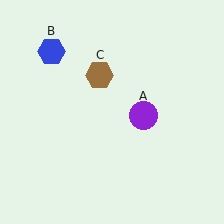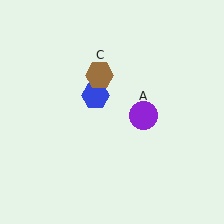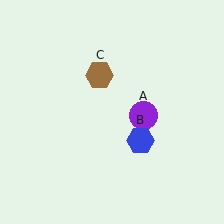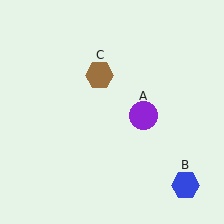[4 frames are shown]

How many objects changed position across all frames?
1 object changed position: blue hexagon (object B).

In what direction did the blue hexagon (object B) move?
The blue hexagon (object B) moved down and to the right.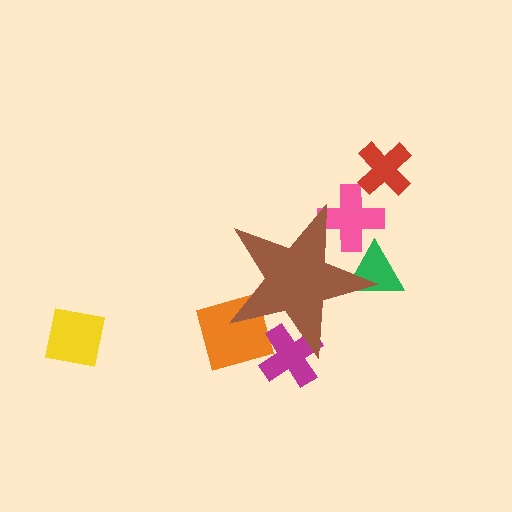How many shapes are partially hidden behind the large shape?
4 shapes are partially hidden.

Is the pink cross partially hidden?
Yes, the pink cross is partially hidden behind the brown star.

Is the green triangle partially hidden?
Yes, the green triangle is partially hidden behind the brown star.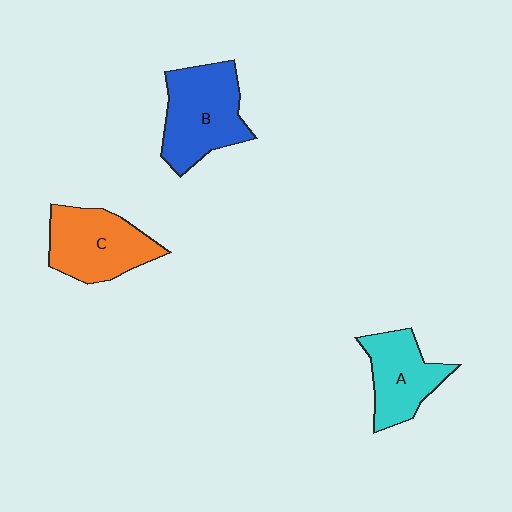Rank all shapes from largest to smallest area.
From largest to smallest: B (blue), C (orange), A (cyan).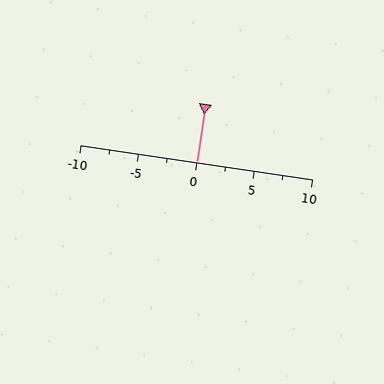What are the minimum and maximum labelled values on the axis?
The axis runs from -10 to 10.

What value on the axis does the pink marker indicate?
The marker indicates approximately 0.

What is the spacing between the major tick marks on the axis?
The major ticks are spaced 5 apart.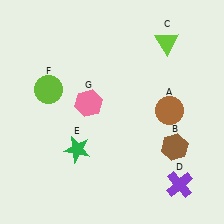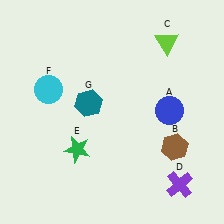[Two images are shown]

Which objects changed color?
A changed from brown to blue. F changed from lime to cyan. G changed from pink to teal.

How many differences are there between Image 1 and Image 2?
There are 3 differences between the two images.